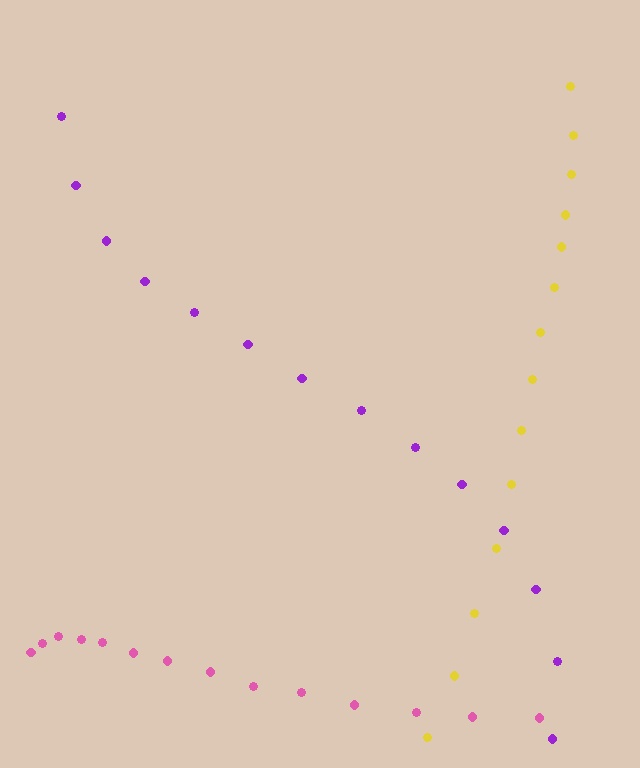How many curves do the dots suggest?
There are 3 distinct paths.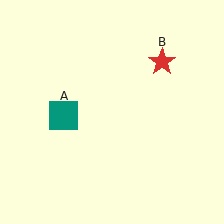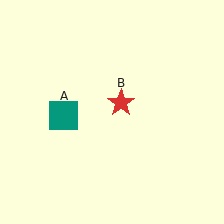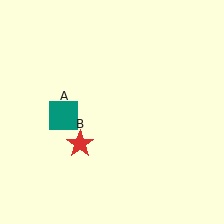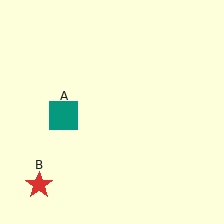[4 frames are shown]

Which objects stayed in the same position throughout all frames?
Teal square (object A) remained stationary.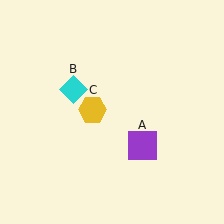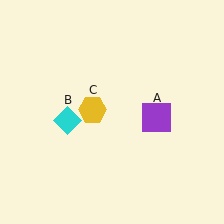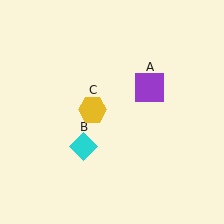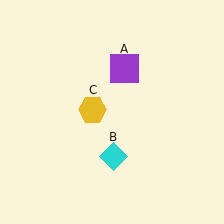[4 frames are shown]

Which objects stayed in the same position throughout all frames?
Yellow hexagon (object C) remained stationary.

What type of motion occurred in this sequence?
The purple square (object A), cyan diamond (object B) rotated counterclockwise around the center of the scene.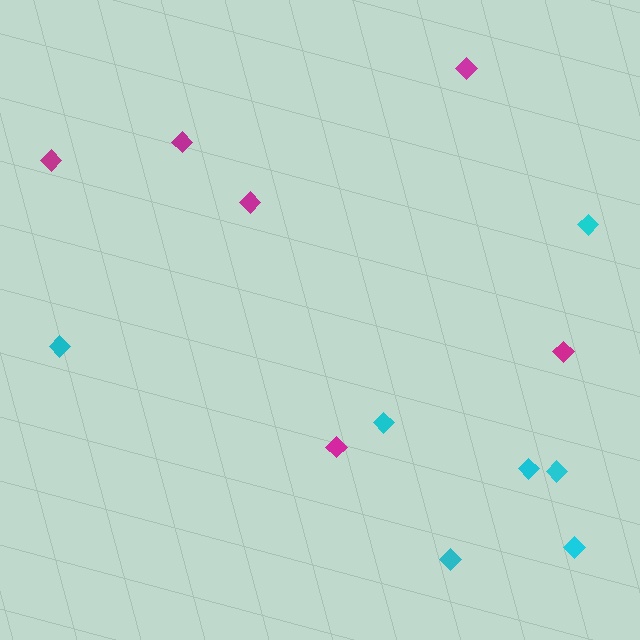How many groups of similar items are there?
There are 2 groups: one group of magenta diamonds (6) and one group of cyan diamonds (7).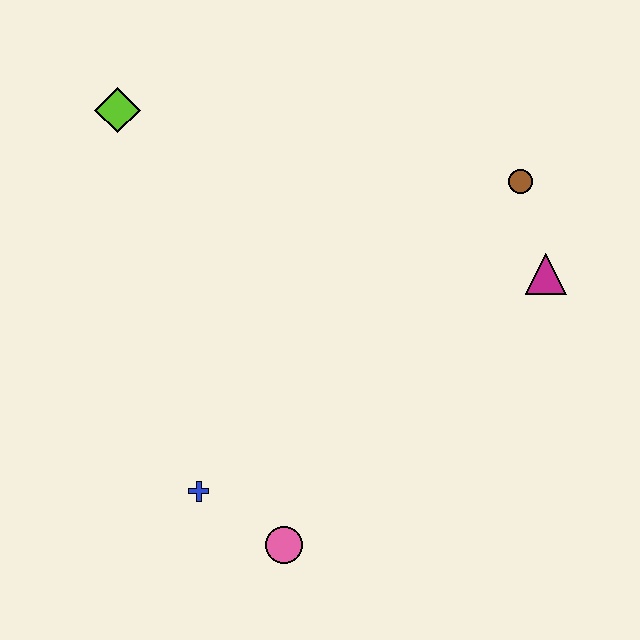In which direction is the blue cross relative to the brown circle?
The blue cross is to the left of the brown circle.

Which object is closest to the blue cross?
The pink circle is closest to the blue cross.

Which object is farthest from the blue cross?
The brown circle is farthest from the blue cross.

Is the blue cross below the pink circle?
No